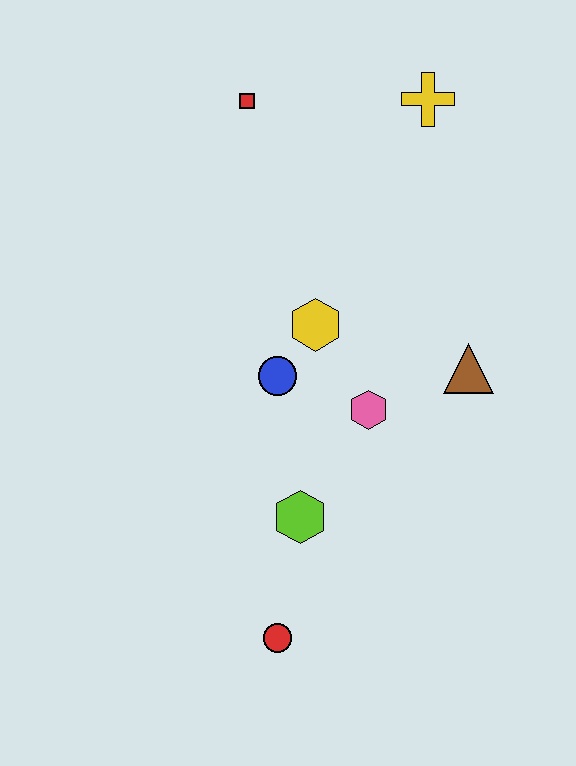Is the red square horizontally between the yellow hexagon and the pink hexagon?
No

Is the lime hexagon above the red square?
No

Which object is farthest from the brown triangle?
The red square is farthest from the brown triangle.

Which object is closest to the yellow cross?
The red square is closest to the yellow cross.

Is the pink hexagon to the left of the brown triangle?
Yes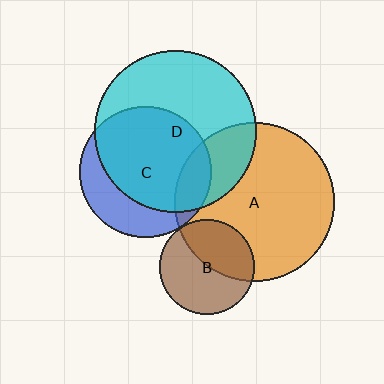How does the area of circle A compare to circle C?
Approximately 1.5 times.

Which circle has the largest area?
Circle D (cyan).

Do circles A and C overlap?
Yes.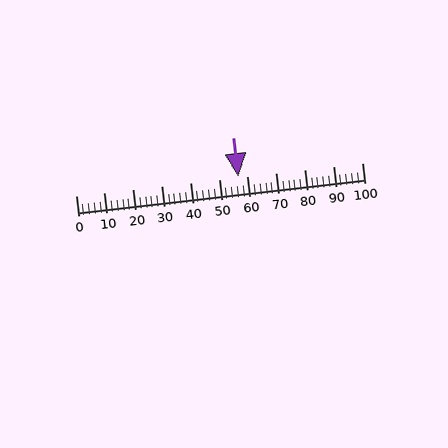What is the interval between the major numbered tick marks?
The major tick marks are spaced 10 units apart.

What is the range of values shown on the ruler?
The ruler shows values from 0 to 100.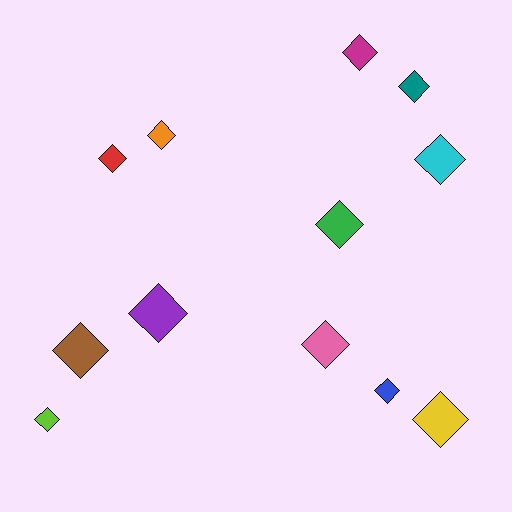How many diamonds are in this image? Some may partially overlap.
There are 12 diamonds.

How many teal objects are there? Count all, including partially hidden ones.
There is 1 teal object.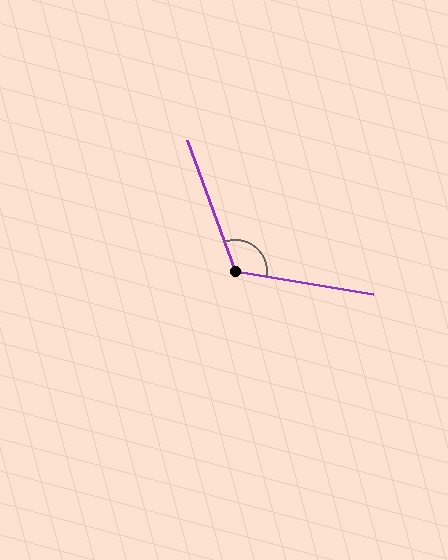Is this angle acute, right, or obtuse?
It is obtuse.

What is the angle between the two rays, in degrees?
Approximately 119 degrees.